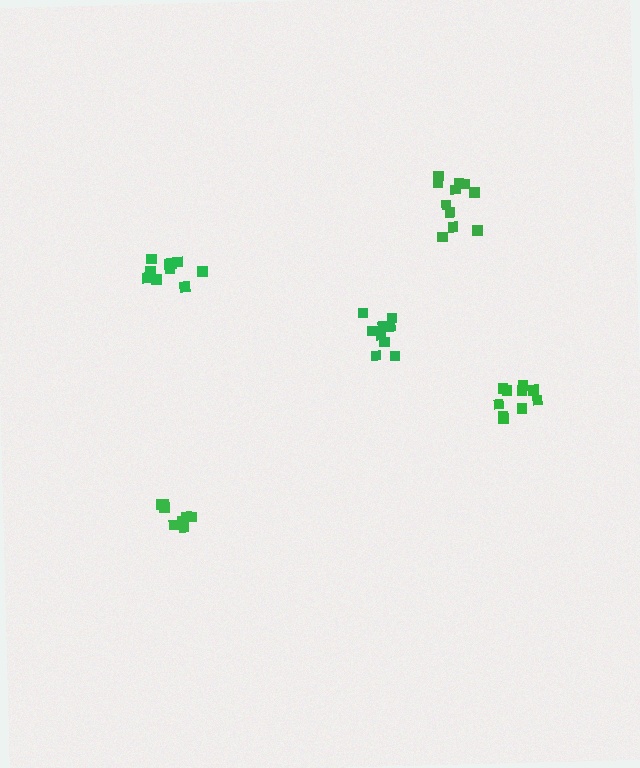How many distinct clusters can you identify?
There are 5 distinct clusters.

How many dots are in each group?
Group 1: 10 dots, Group 2: 10 dots, Group 3: 11 dots, Group 4: 11 dots, Group 5: 8 dots (50 total).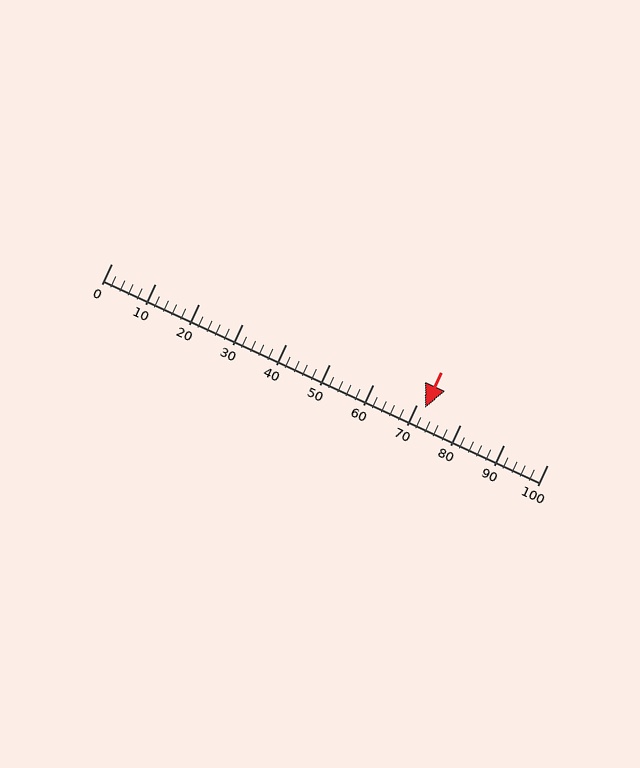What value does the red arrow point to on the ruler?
The red arrow points to approximately 72.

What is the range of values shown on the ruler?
The ruler shows values from 0 to 100.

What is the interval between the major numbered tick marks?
The major tick marks are spaced 10 units apart.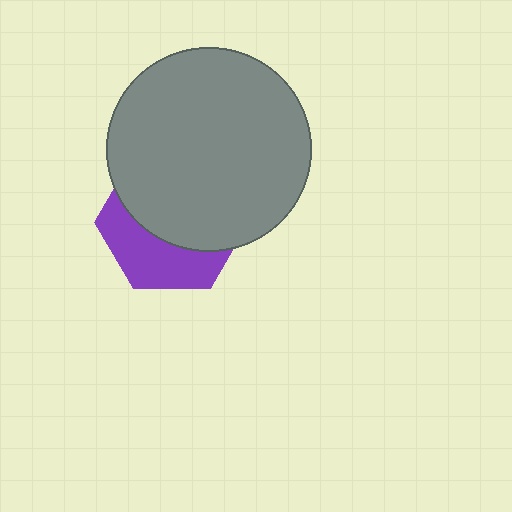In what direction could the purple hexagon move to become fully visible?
The purple hexagon could move down. That would shift it out from behind the gray circle entirely.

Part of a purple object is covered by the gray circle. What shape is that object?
It is a hexagon.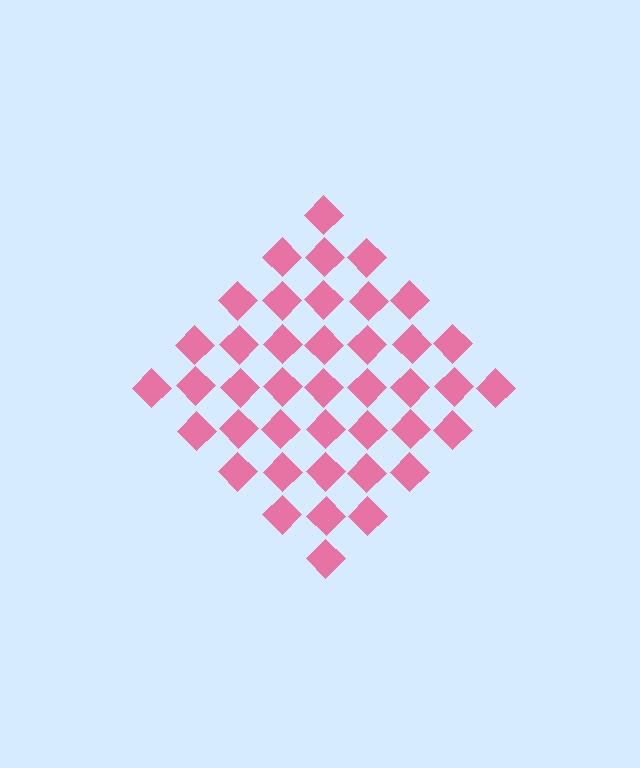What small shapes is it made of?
It is made of small diamonds.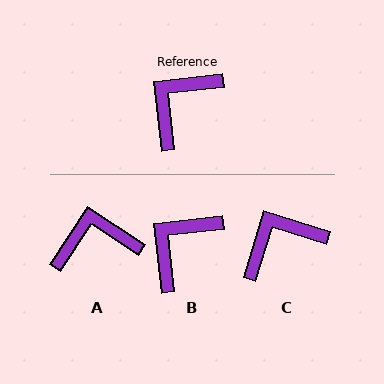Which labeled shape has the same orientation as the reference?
B.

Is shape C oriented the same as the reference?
No, it is off by about 24 degrees.